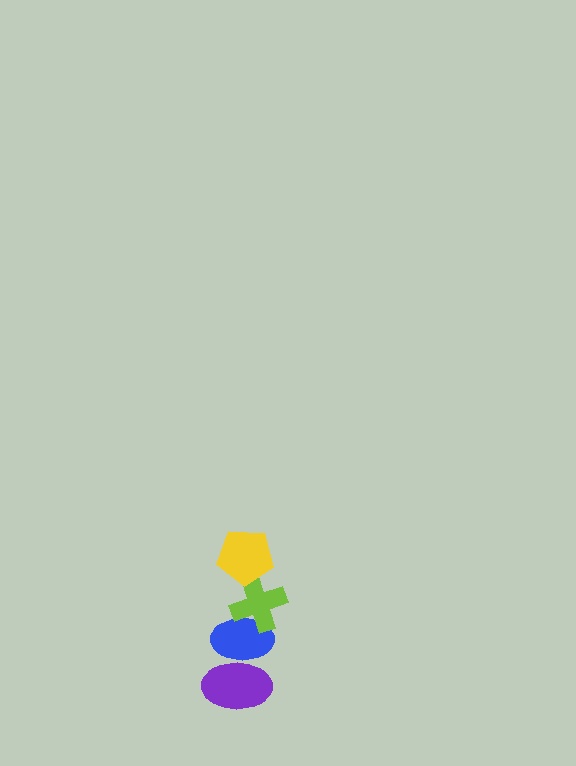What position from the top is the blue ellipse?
The blue ellipse is 3rd from the top.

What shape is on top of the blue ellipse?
The lime cross is on top of the blue ellipse.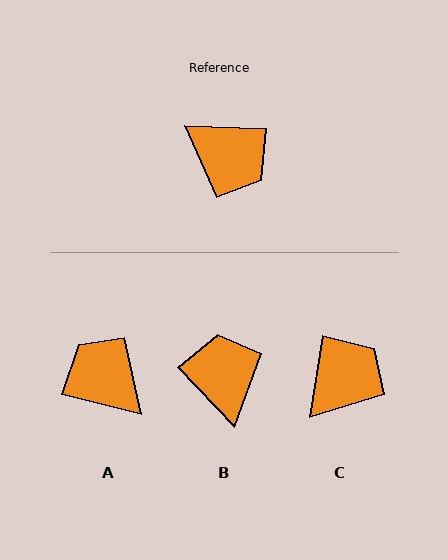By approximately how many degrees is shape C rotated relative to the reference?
Approximately 82 degrees counter-clockwise.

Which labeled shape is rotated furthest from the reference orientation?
A, about 168 degrees away.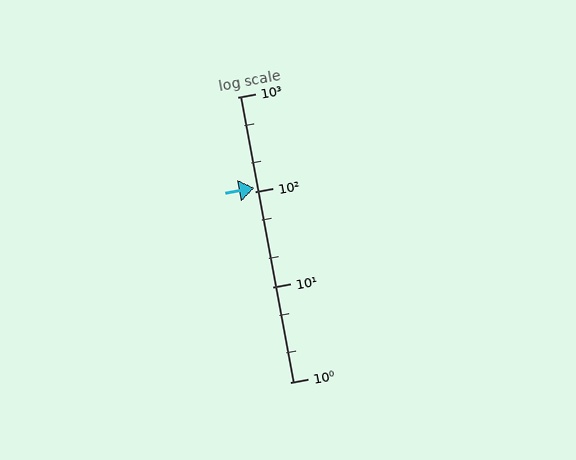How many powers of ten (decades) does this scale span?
The scale spans 3 decades, from 1 to 1000.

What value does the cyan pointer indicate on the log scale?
The pointer indicates approximately 110.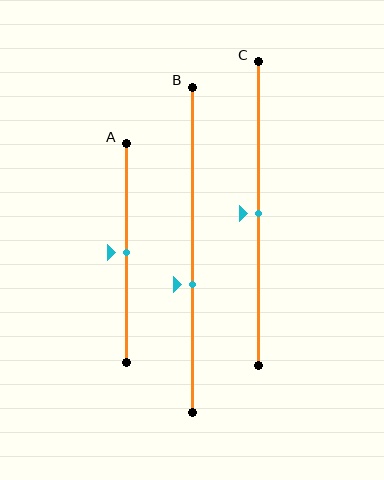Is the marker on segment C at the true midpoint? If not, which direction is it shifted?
Yes, the marker on segment C is at the true midpoint.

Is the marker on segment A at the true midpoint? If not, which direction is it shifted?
Yes, the marker on segment A is at the true midpoint.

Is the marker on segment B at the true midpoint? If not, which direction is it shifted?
No, the marker on segment B is shifted downward by about 11% of the segment length.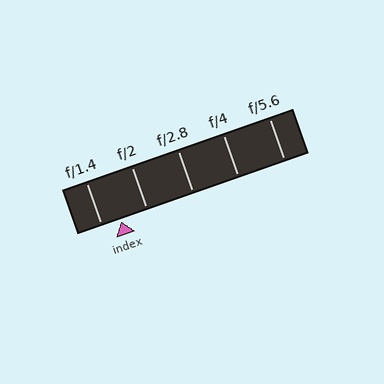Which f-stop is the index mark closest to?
The index mark is closest to f/1.4.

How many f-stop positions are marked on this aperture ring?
There are 5 f-stop positions marked.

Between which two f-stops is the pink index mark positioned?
The index mark is between f/1.4 and f/2.